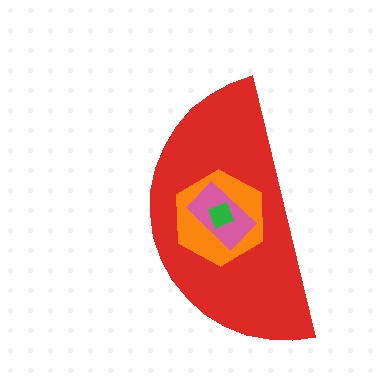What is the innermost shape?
The green diamond.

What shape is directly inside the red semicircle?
The orange hexagon.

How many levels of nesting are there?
4.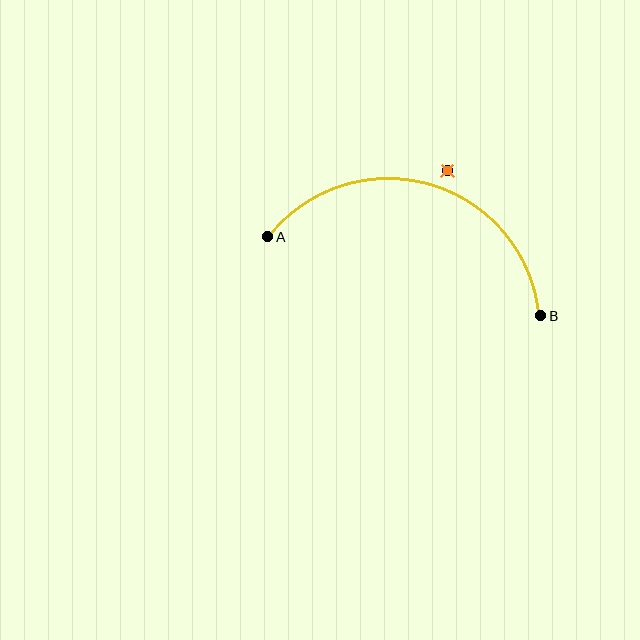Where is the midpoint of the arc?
The arc midpoint is the point on the curve farthest from the straight line joining A and B. It sits above that line.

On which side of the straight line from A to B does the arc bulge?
The arc bulges above the straight line connecting A and B.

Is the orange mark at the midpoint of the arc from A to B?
No — the orange mark does not lie on the arc at all. It sits slightly outside the curve.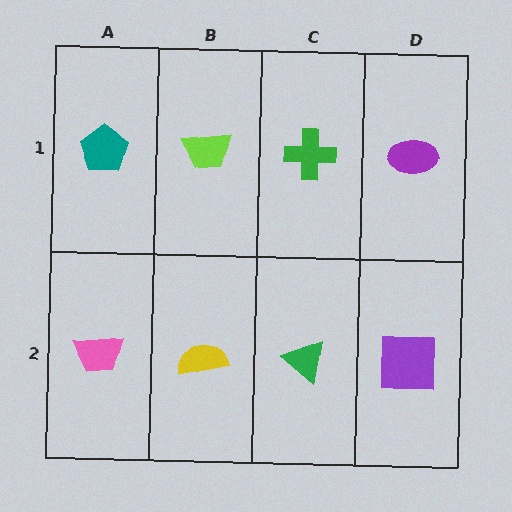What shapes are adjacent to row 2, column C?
A green cross (row 1, column C), a yellow semicircle (row 2, column B), a purple square (row 2, column D).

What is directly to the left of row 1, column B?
A teal pentagon.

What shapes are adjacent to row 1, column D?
A purple square (row 2, column D), a green cross (row 1, column C).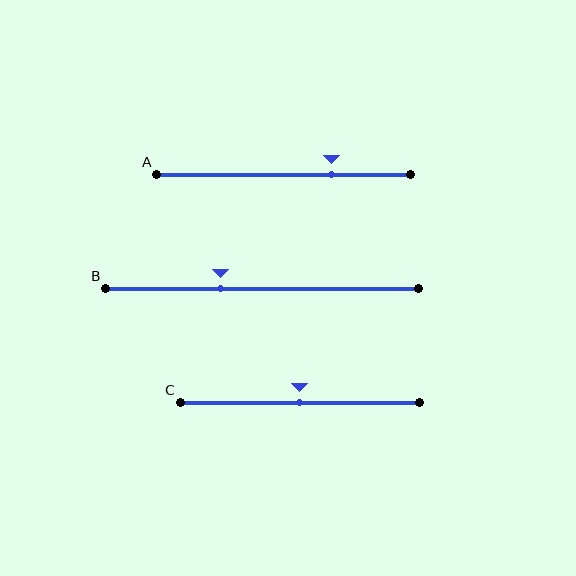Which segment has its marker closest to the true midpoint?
Segment C has its marker closest to the true midpoint.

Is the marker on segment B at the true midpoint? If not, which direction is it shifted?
No, the marker on segment B is shifted to the left by about 13% of the segment length.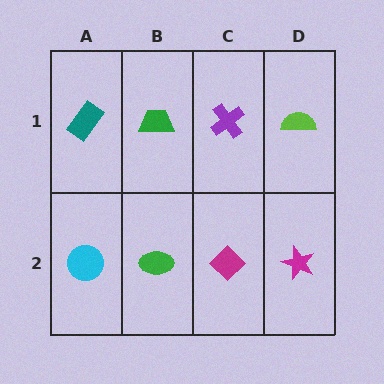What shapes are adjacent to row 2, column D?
A lime semicircle (row 1, column D), a magenta diamond (row 2, column C).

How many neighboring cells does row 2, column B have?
3.